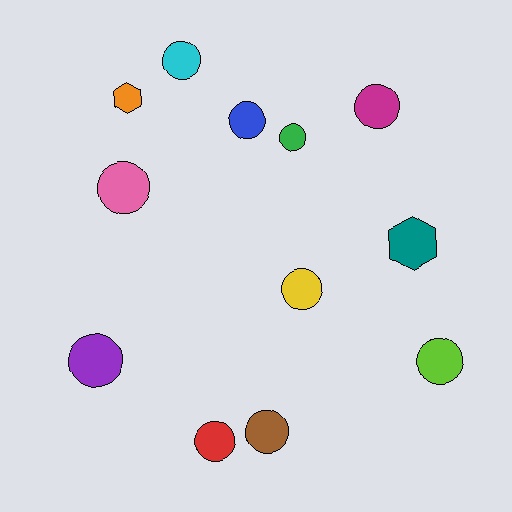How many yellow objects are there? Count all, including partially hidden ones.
There is 1 yellow object.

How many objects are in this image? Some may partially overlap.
There are 12 objects.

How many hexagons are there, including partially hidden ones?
There are 2 hexagons.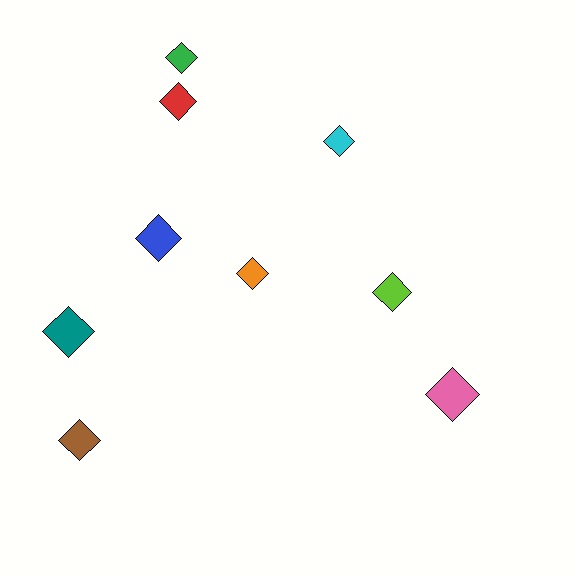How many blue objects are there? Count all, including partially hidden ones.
There is 1 blue object.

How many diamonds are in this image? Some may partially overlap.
There are 9 diamonds.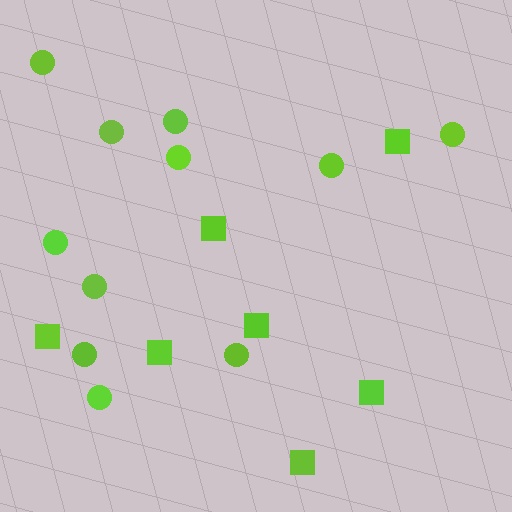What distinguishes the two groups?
There are 2 groups: one group of squares (7) and one group of circles (11).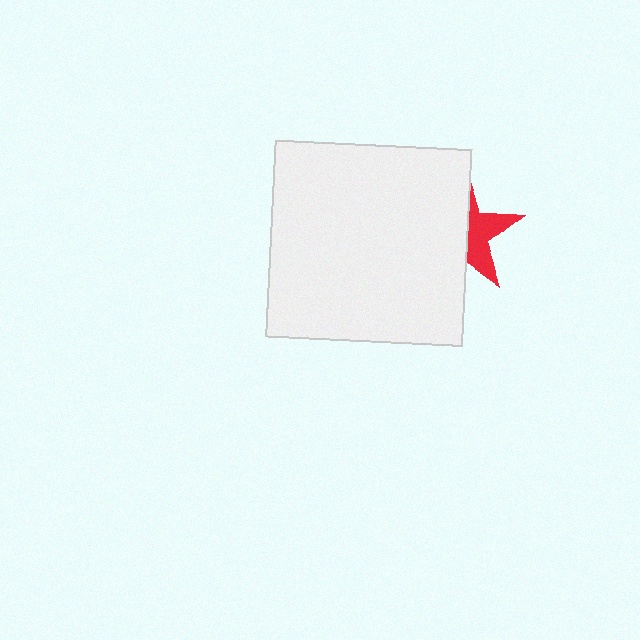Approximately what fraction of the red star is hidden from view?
Roughly 59% of the red star is hidden behind the white square.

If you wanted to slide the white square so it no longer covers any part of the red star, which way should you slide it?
Slide it left — that is the most direct way to separate the two shapes.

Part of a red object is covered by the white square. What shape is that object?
It is a star.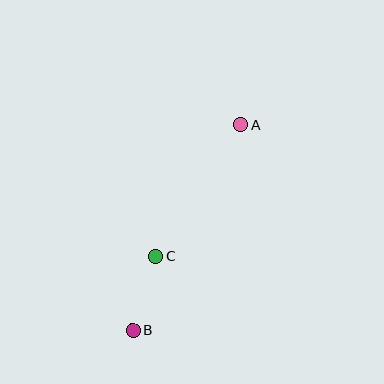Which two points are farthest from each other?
Points A and B are farthest from each other.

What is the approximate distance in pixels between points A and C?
The distance between A and C is approximately 156 pixels.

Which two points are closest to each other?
Points B and C are closest to each other.